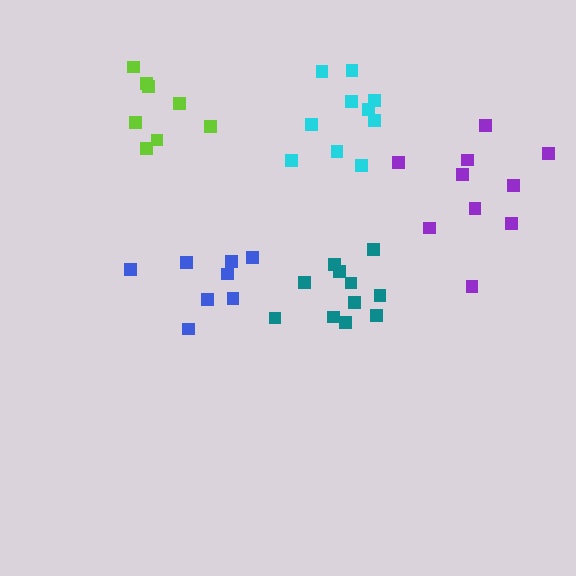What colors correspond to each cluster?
The clusters are colored: cyan, teal, blue, purple, lime.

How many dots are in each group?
Group 1: 10 dots, Group 2: 11 dots, Group 3: 8 dots, Group 4: 10 dots, Group 5: 8 dots (47 total).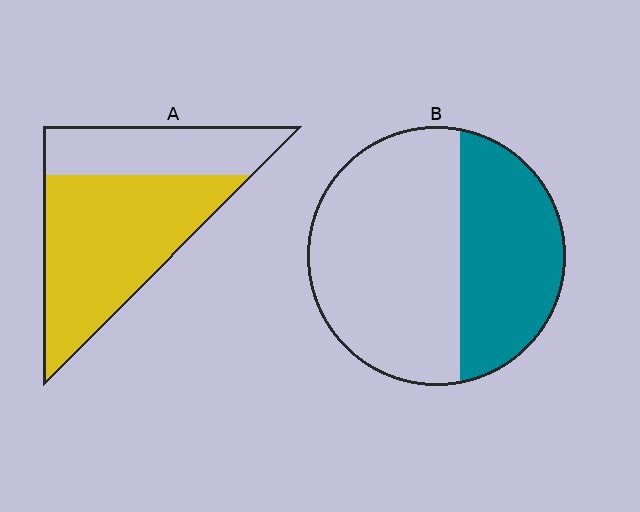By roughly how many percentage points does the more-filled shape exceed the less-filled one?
By roughly 25 percentage points (A over B).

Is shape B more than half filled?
No.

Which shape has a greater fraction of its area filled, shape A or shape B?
Shape A.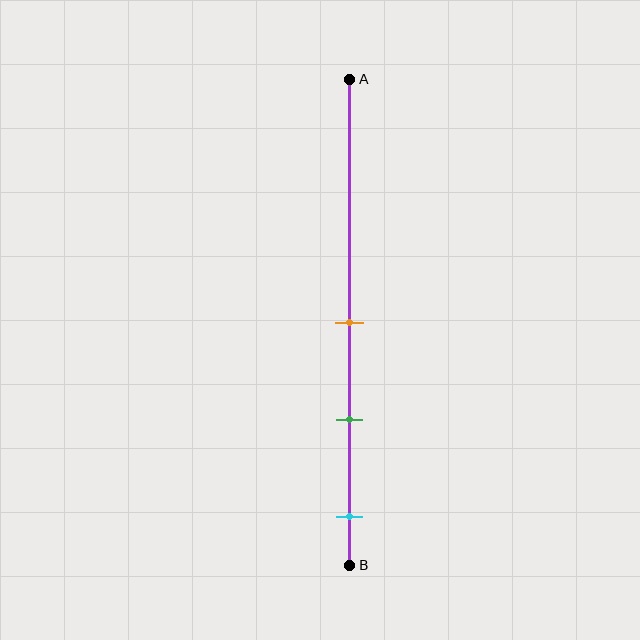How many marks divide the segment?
There are 3 marks dividing the segment.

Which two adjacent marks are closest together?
The orange and green marks are the closest adjacent pair.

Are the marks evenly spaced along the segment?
Yes, the marks are approximately evenly spaced.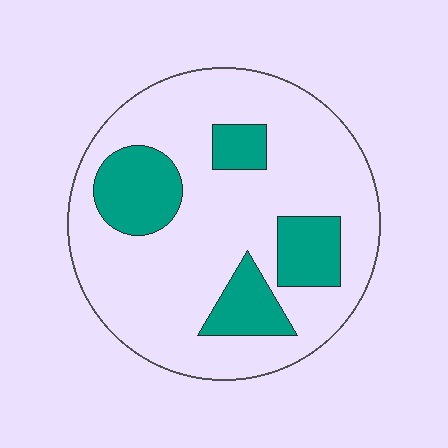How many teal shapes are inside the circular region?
4.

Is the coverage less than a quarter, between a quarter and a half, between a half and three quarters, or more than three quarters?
Less than a quarter.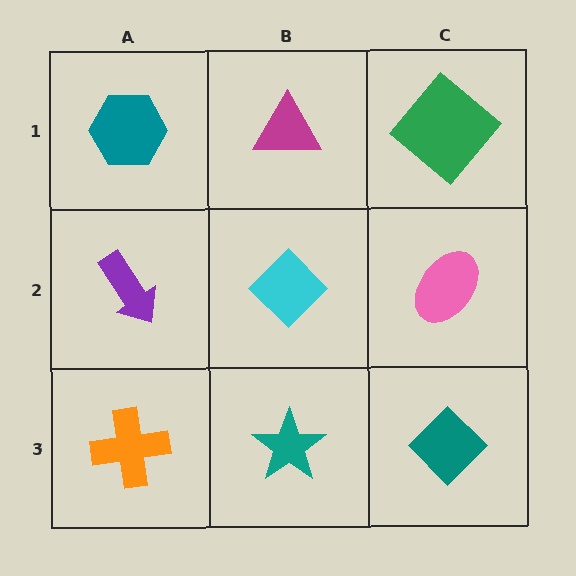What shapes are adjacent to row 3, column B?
A cyan diamond (row 2, column B), an orange cross (row 3, column A), a teal diamond (row 3, column C).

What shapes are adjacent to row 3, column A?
A purple arrow (row 2, column A), a teal star (row 3, column B).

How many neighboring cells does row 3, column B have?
3.